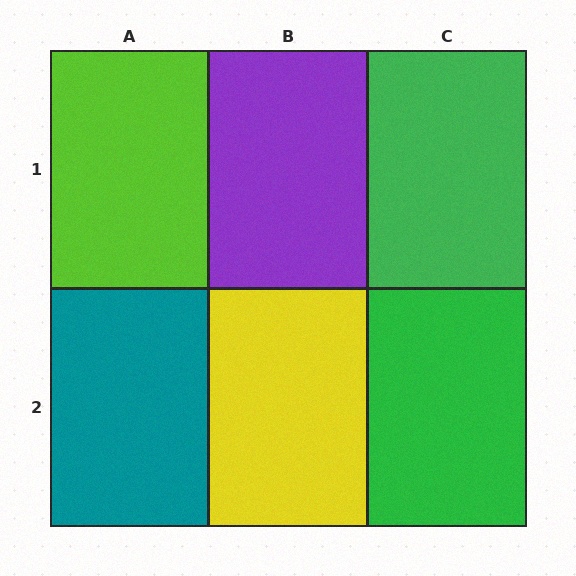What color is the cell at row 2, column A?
Teal.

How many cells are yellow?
1 cell is yellow.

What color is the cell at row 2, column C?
Green.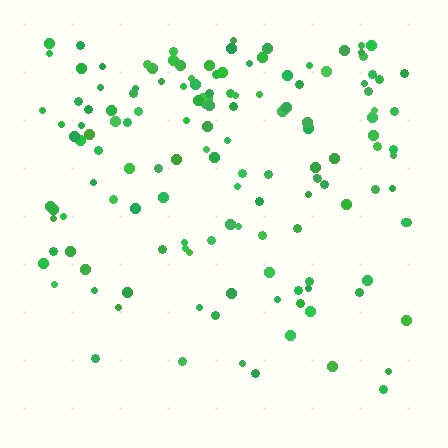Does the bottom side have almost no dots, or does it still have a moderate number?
Still a moderate number, just noticeably fewer than the top.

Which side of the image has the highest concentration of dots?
The top.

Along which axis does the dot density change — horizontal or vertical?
Vertical.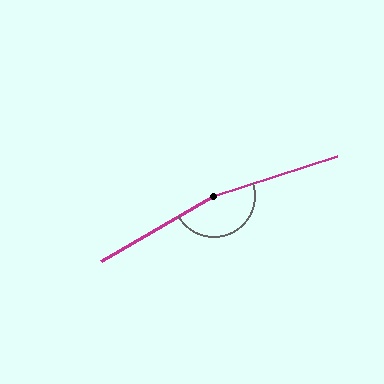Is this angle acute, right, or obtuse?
It is obtuse.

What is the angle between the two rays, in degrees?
Approximately 168 degrees.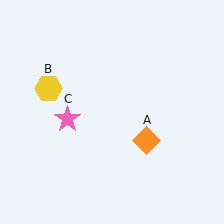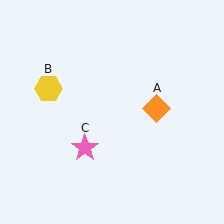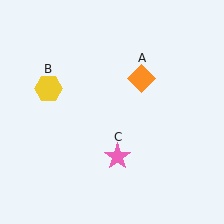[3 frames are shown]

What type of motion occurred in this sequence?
The orange diamond (object A), pink star (object C) rotated counterclockwise around the center of the scene.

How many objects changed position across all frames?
2 objects changed position: orange diamond (object A), pink star (object C).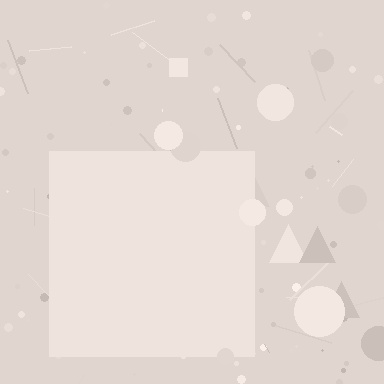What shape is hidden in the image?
A square is hidden in the image.